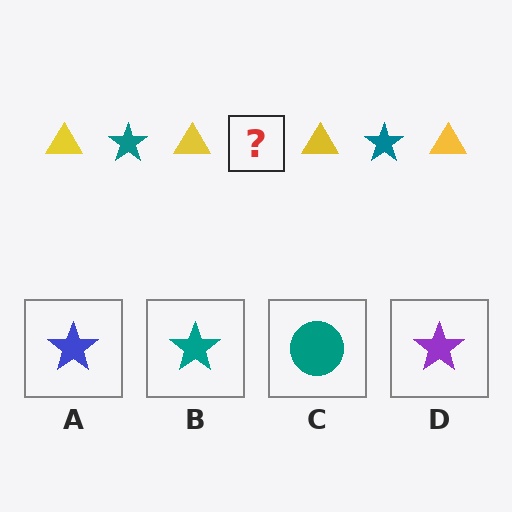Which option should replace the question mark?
Option B.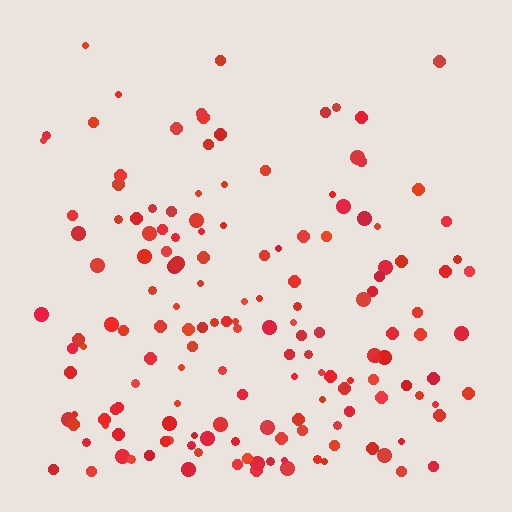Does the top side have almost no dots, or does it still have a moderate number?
Still a moderate number, just noticeably fewer than the bottom.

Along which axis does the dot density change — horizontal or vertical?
Vertical.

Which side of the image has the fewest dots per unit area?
The top.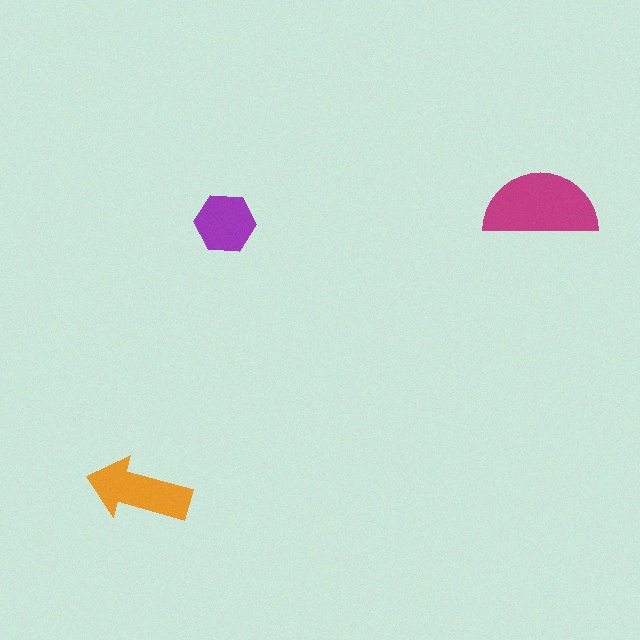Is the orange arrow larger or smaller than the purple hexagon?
Larger.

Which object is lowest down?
The orange arrow is bottommost.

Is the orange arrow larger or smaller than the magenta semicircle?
Smaller.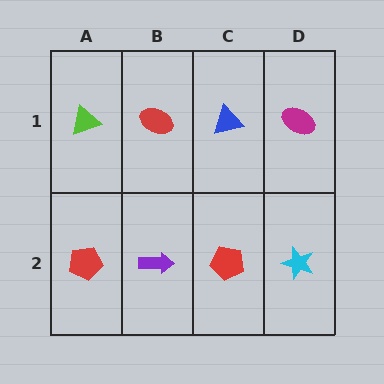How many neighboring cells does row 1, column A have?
2.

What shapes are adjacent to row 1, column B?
A purple arrow (row 2, column B), a lime triangle (row 1, column A), a blue triangle (row 1, column C).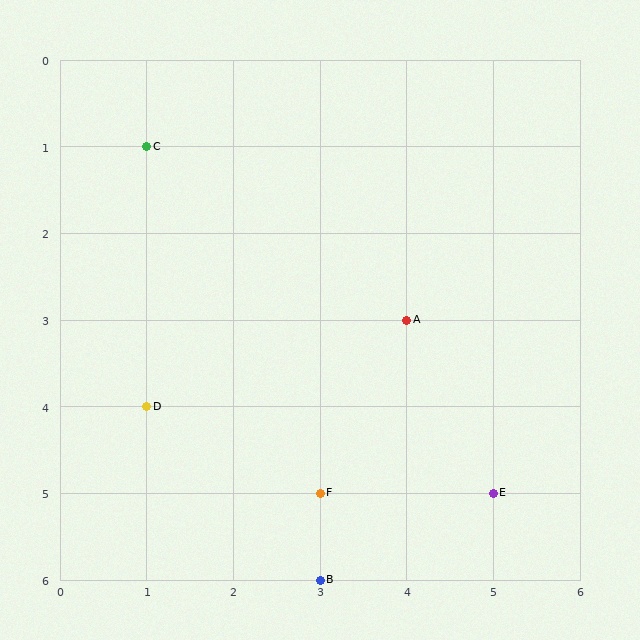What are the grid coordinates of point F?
Point F is at grid coordinates (3, 5).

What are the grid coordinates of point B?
Point B is at grid coordinates (3, 6).